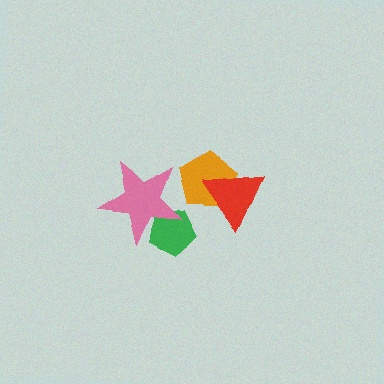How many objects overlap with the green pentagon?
1 object overlaps with the green pentagon.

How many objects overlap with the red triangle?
1 object overlaps with the red triangle.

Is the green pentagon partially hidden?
Yes, it is partially covered by another shape.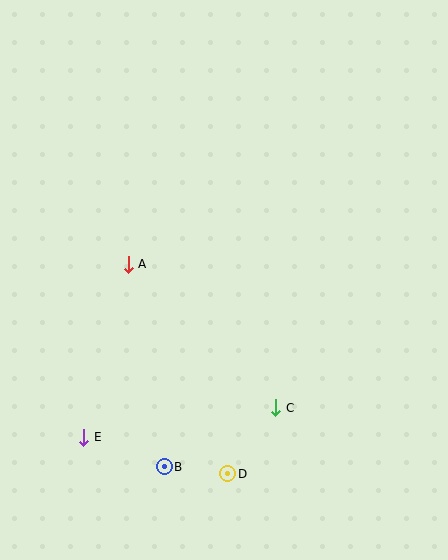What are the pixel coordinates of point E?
Point E is at (84, 437).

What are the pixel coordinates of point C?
Point C is at (276, 408).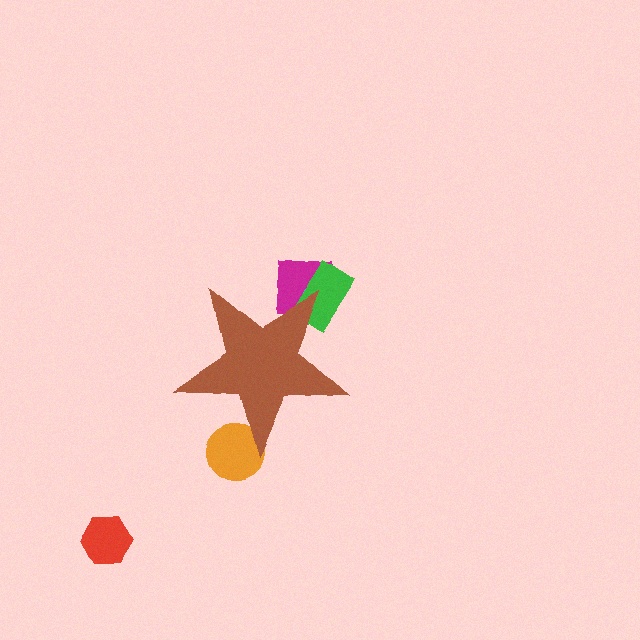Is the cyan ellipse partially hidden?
Yes, the cyan ellipse is partially hidden behind the brown star.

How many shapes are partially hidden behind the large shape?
4 shapes are partially hidden.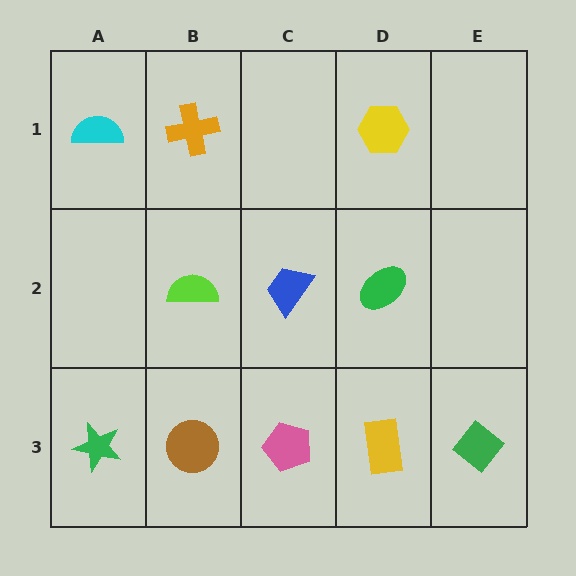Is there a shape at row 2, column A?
No, that cell is empty.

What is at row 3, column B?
A brown circle.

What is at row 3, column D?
A yellow rectangle.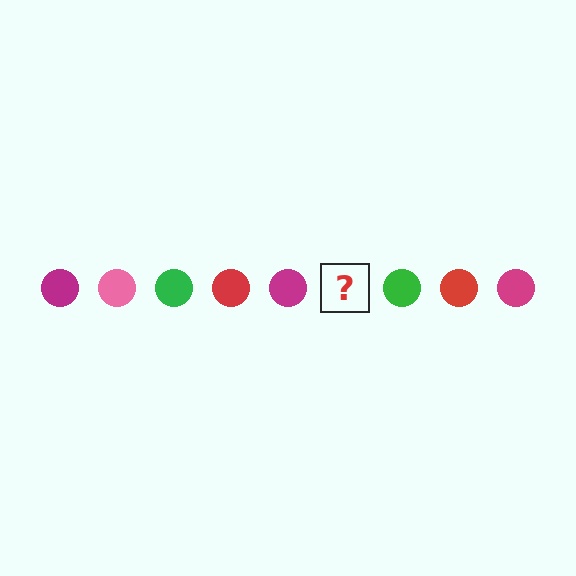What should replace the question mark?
The question mark should be replaced with a pink circle.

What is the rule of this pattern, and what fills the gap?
The rule is that the pattern cycles through magenta, pink, green, red circles. The gap should be filled with a pink circle.